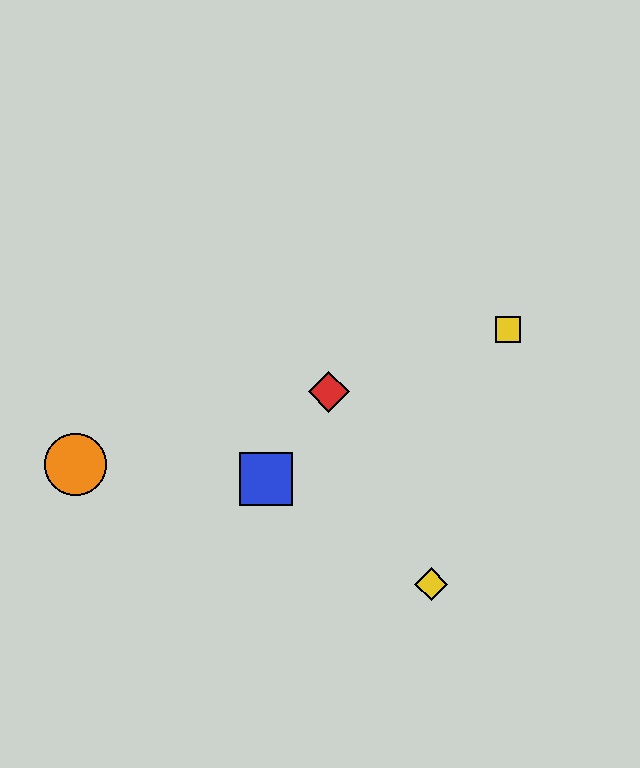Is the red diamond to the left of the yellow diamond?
Yes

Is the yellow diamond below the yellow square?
Yes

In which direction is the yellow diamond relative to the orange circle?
The yellow diamond is to the right of the orange circle.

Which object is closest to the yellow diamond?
The blue square is closest to the yellow diamond.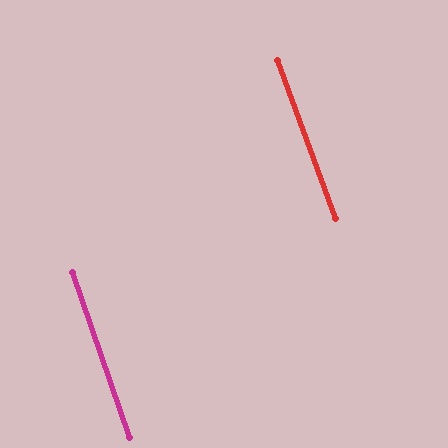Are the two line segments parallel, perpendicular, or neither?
Parallel — their directions differ by only 1.2°.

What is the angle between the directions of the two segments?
Approximately 1 degree.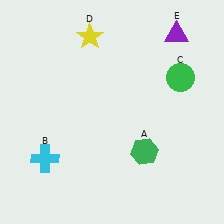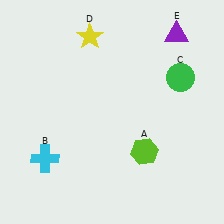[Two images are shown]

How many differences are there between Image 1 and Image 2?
There is 1 difference between the two images.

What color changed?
The hexagon (A) changed from green in Image 1 to lime in Image 2.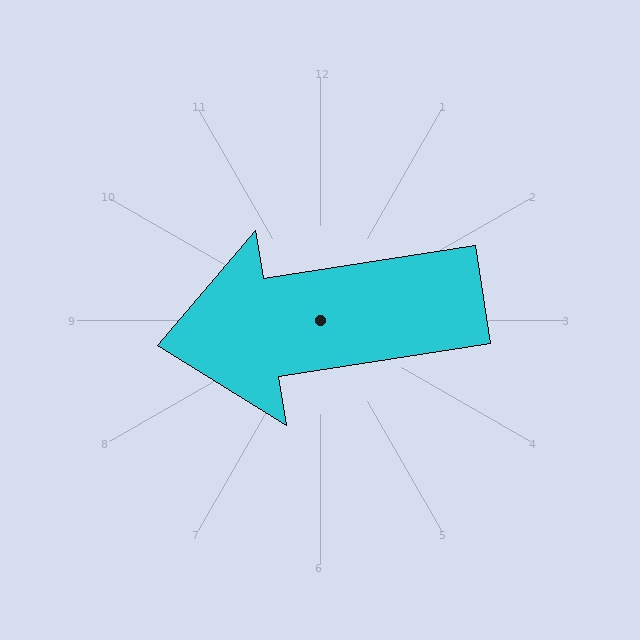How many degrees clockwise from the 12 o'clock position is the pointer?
Approximately 261 degrees.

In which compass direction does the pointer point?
West.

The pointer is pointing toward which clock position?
Roughly 9 o'clock.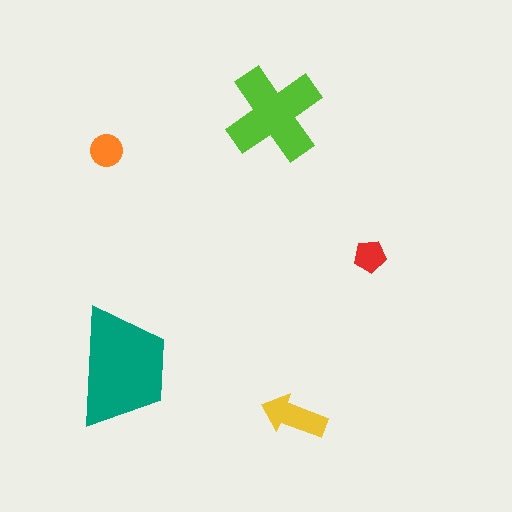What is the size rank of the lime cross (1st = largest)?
2nd.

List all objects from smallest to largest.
The red pentagon, the orange circle, the yellow arrow, the lime cross, the teal trapezoid.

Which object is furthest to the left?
The orange circle is leftmost.